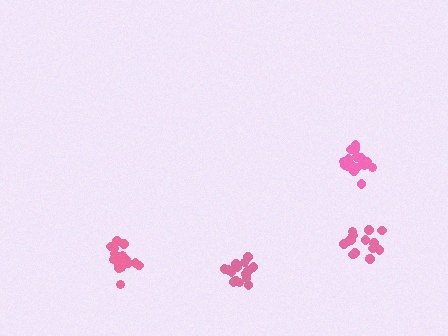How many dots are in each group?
Group 1: 16 dots, Group 2: 15 dots, Group 3: 20 dots, Group 4: 20 dots (71 total).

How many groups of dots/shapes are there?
There are 4 groups.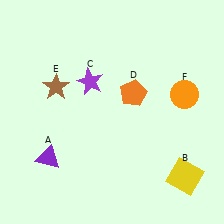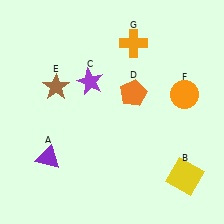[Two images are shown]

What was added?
An orange cross (G) was added in Image 2.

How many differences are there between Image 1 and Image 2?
There is 1 difference between the two images.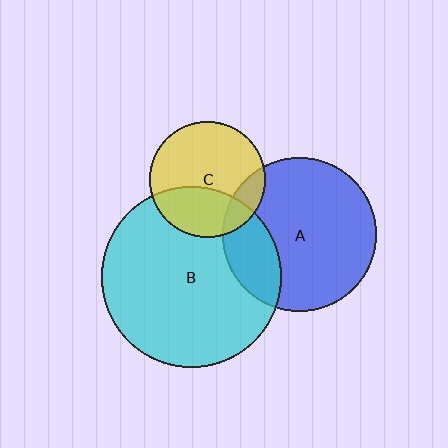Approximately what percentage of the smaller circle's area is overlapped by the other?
Approximately 35%.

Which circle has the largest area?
Circle B (cyan).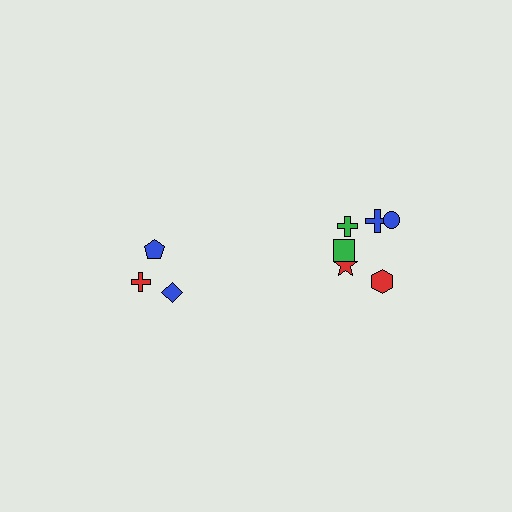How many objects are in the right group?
There are 6 objects.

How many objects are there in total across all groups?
There are 9 objects.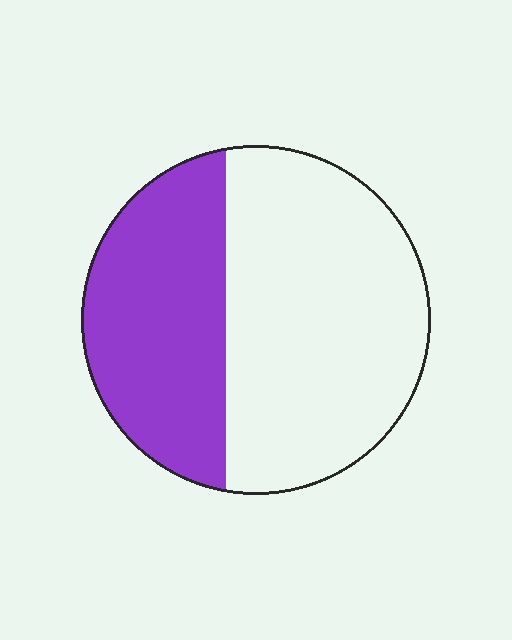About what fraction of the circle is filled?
About two fifths (2/5).